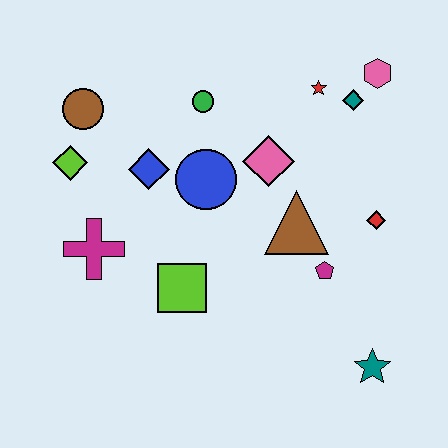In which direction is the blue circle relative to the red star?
The blue circle is to the left of the red star.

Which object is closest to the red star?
The teal diamond is closest to the red star.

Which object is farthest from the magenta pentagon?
The brown circle is farthest from the magenta pentagon.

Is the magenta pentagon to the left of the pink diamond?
No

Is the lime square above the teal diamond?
No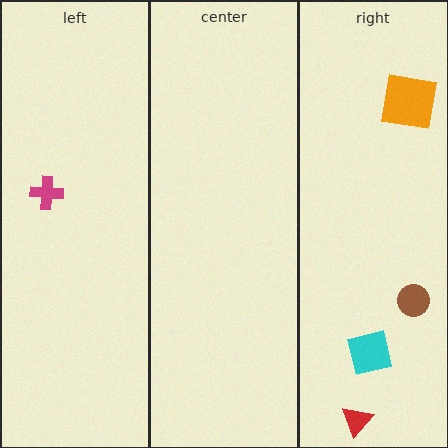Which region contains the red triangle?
The right region.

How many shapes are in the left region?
1.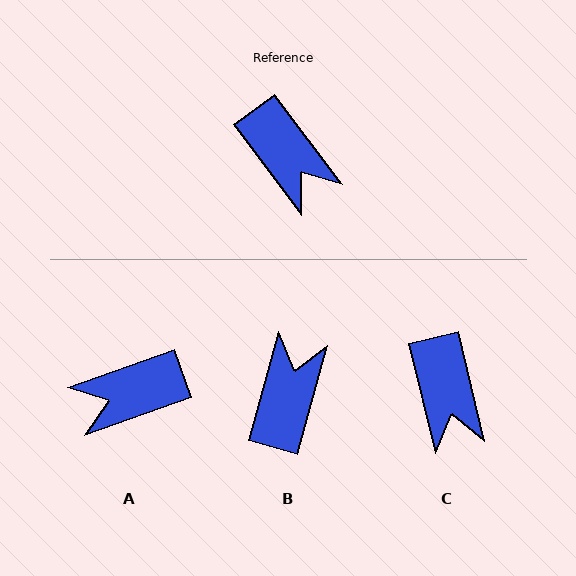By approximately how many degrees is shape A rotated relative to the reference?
Approximately 108 degrees clockwise.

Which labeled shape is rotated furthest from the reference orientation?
B, about 127 degrees away.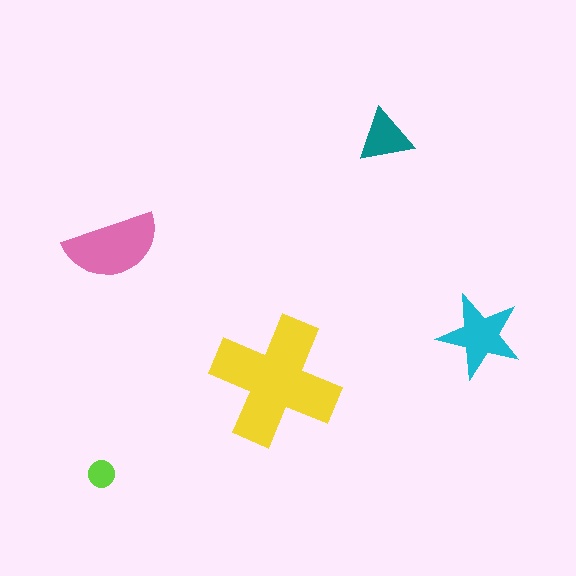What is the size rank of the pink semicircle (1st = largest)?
2nd.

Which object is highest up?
The teal triangle is topmost.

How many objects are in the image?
There are 5 objects in the image.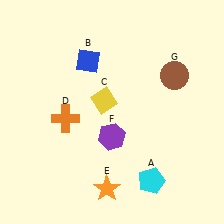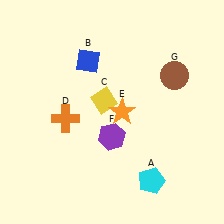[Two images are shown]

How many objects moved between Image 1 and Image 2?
1 object moved between the two images.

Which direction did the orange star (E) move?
The orange star (E) moved up.